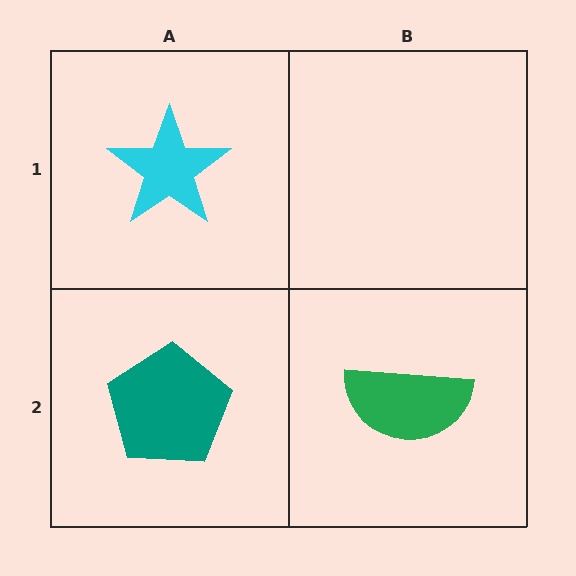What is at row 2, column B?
A green semicircle.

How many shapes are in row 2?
2 shapes.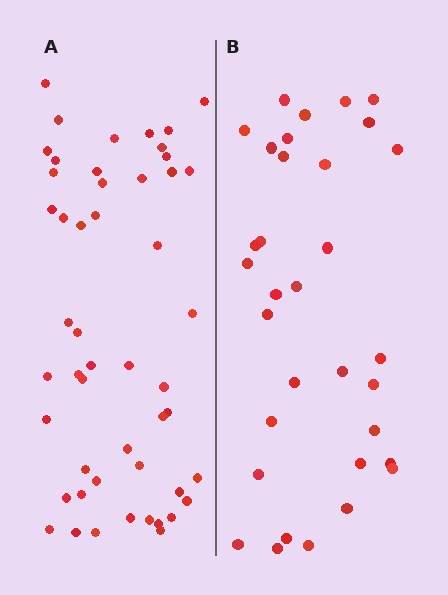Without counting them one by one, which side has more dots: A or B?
Region A (the left region) has more dots.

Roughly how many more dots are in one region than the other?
Region A has approximately 15 more dots than region B.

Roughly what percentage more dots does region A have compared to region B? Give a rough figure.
About 50% more.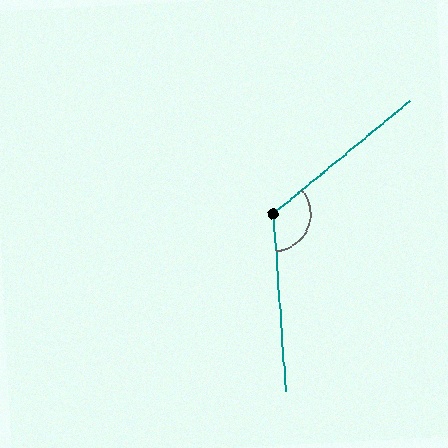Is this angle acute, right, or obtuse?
It is obtuse.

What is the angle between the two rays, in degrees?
Approximately 125 degrees.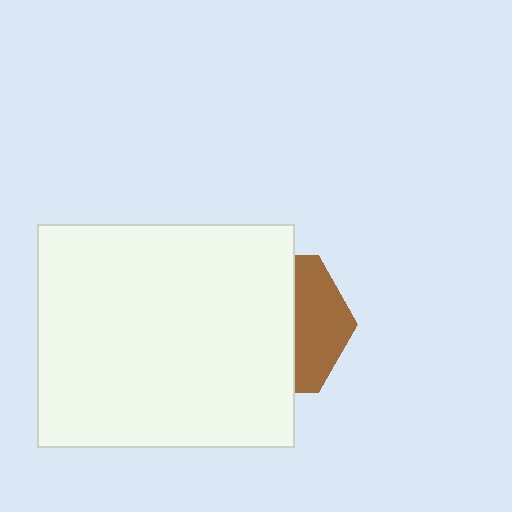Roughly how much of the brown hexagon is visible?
A small part of it is visible (roughly 36%).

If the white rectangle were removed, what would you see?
You would see the complete brown hexagon.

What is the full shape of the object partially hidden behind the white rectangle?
The partially hidden object is a brown hexagon.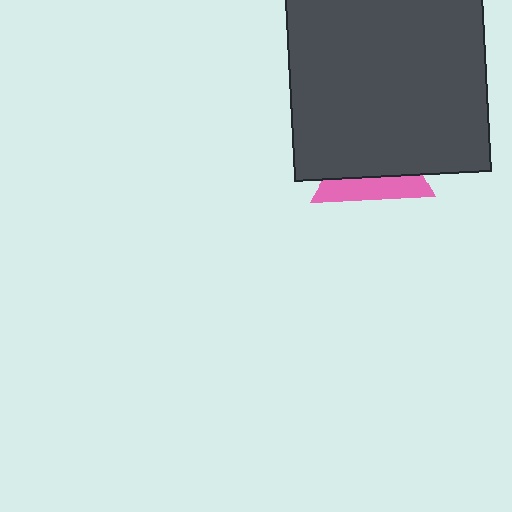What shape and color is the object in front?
The object in front is a dark gray rectangle.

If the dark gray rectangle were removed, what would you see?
You would see the complete pink triangle.